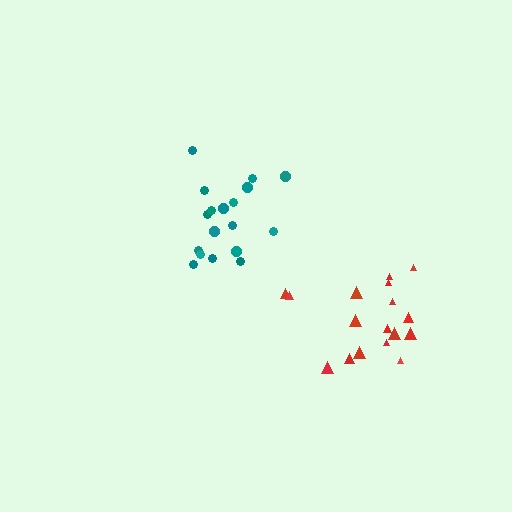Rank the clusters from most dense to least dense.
teal, red.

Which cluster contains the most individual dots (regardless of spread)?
Teal (18).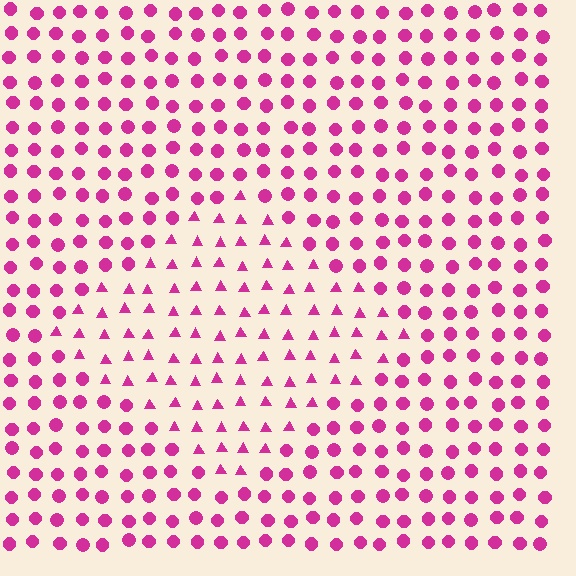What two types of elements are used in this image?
The image uses triangles inside the diamond region and circles outside it.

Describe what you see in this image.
The image is filled with small magenta elements arranged in a uniform grid. A diamond-shaped region contains triangles, while the surrounding area contains circles. The boundary is defined purely by the change in element shape.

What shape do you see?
I see a diamond.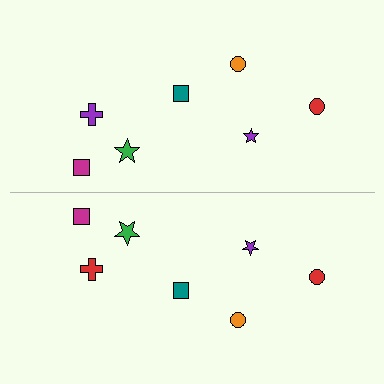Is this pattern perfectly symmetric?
No, the pattern is not perfectly symmetric. The red cross on the bottom side breaks the symmetry — its mirror counterpart is purple.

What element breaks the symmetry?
The red cross on the bottom side breaks the symmetry — its mirror counterpart is purple.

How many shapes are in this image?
There are 14 shapes in this image.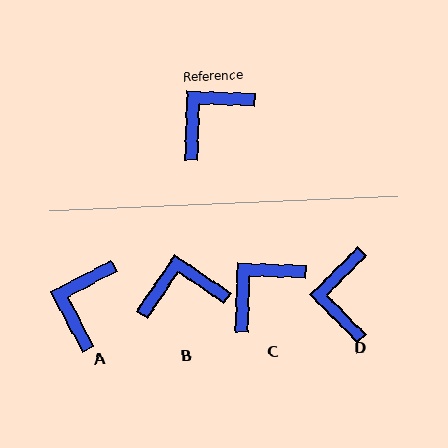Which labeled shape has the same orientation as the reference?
C.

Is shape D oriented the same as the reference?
No, it is off by about 46 degrees.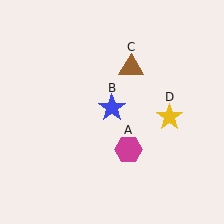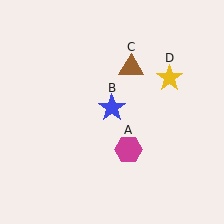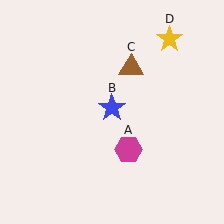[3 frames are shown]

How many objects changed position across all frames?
1 object changed position: yellow star (object D).